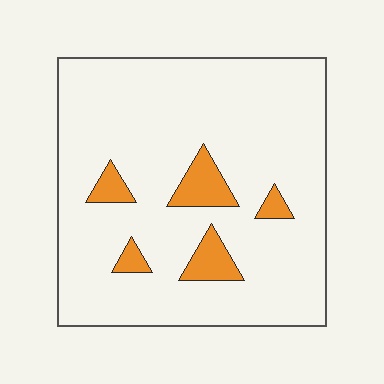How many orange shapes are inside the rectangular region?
5.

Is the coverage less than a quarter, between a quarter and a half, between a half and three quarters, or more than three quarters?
Less than a quarter.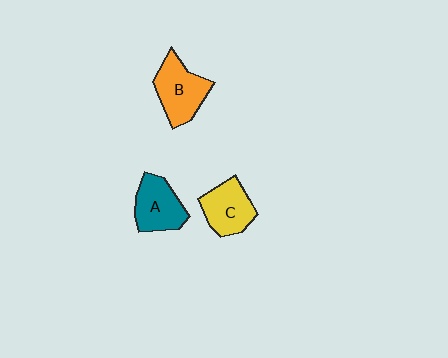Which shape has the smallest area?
Shape C (yellow).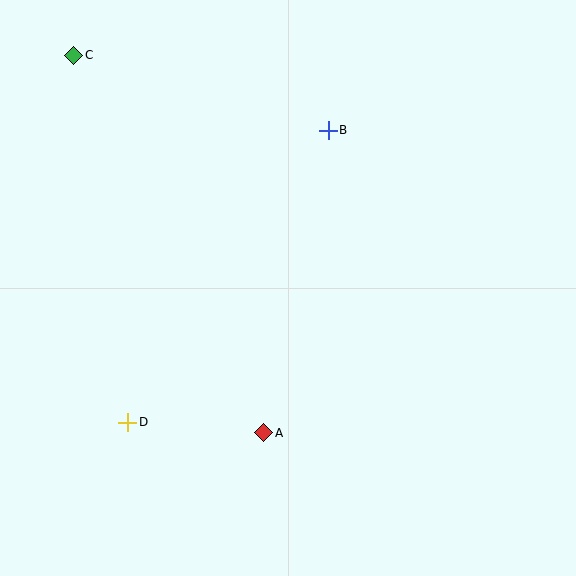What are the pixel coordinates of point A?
Point A is at (264, 433).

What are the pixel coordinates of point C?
Point C is at (74, 55).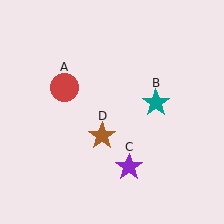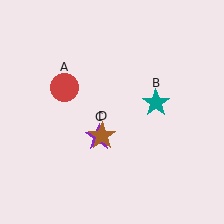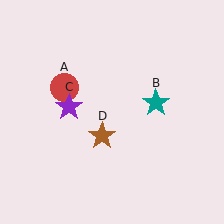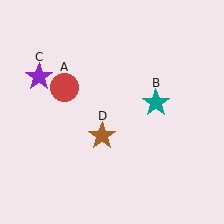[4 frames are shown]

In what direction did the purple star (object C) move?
The purple star (object C) moved up and to the left.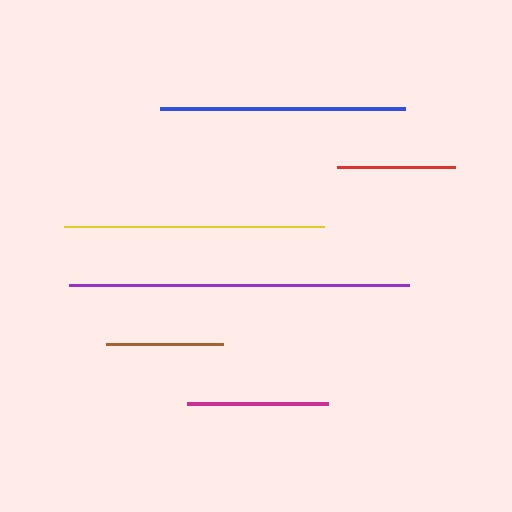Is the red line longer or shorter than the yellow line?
The yellow line is longer than the red line.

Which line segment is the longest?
The purple line is the longest at approximately 339 pixels.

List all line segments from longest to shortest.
From longest to shortest: purple, yellow, blue, magenta, red, brown.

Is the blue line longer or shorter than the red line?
The blue line is longer than the red line.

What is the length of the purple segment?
The purple segment is approximately 339 pixels long.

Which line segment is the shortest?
The brown line is the shortest at approximately 117 pixels.